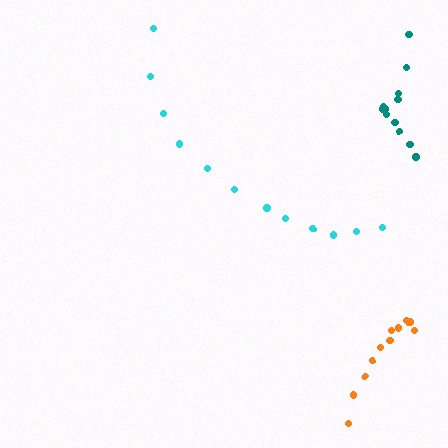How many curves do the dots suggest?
There are 3 distinct paths.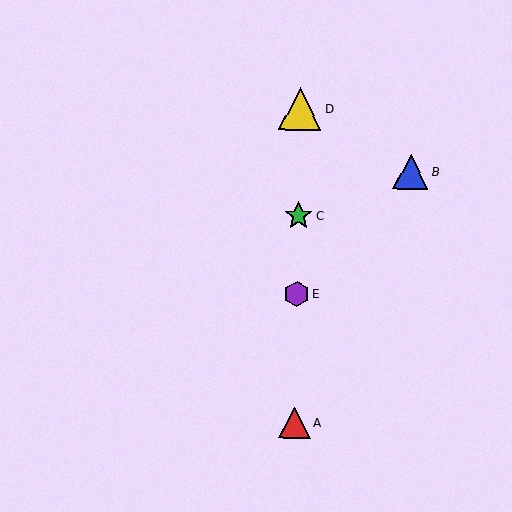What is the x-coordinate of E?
Object E is at x≈297.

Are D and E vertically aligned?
Yes, both are at x≈300.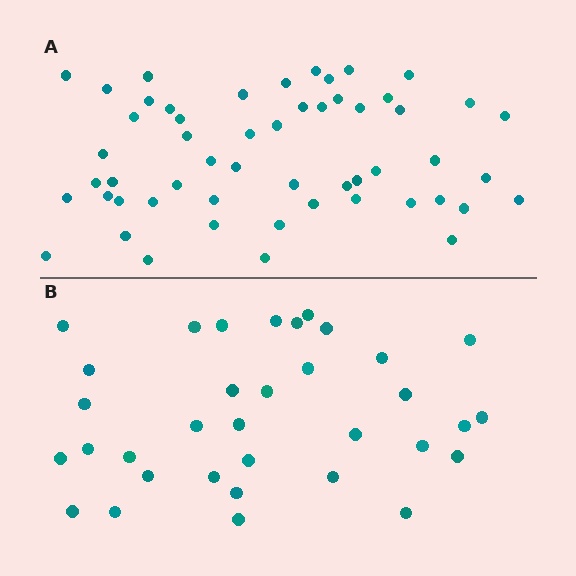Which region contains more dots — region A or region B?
Region A (the top region) has more dots.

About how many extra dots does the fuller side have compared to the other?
Region A has approximately 20 more dots than region B.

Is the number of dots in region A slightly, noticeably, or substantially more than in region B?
Region A has substantially more. The ratio is roughly 1.6 to 1.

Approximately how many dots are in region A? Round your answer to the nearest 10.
About 50 dots. (The exact count is 54, which rounds to 50.)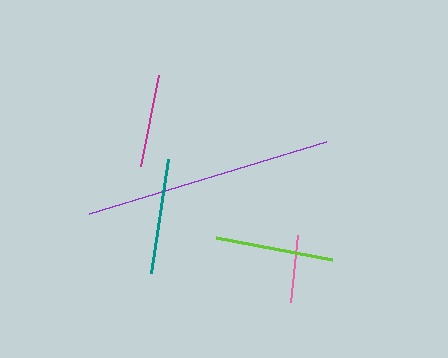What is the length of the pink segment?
The pink segment is approximately 67 pixels long.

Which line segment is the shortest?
The pink line is the shortest at approximately 67 pixels.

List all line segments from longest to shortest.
From longest to shortest: purple, lime, teal, magenta, pink.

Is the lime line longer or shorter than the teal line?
The lime line is longer than the teal line.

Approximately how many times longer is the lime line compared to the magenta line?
The lime line is approximately 1.3 times the length of the magenta line.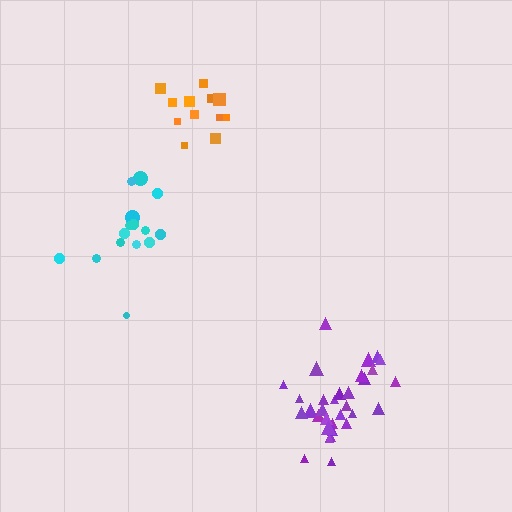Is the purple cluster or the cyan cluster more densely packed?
Purple.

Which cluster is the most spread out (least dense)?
Cyan.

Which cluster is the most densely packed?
Purple.